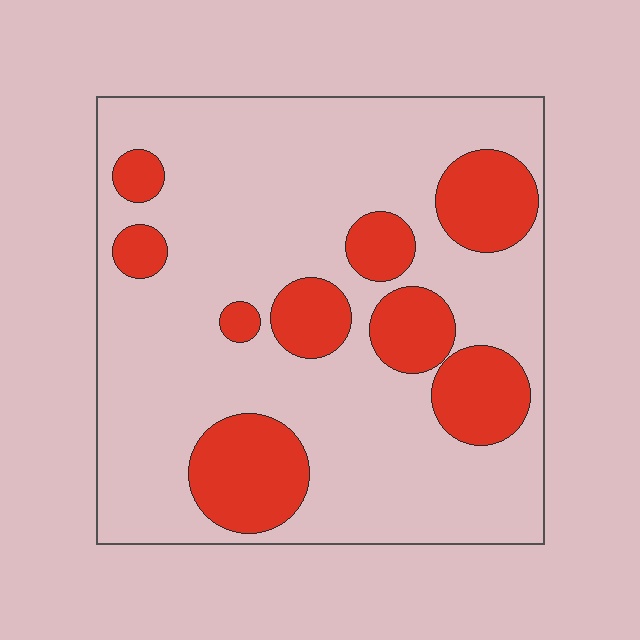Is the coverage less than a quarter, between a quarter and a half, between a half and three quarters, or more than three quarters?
Less than a quarter.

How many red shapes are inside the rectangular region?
9.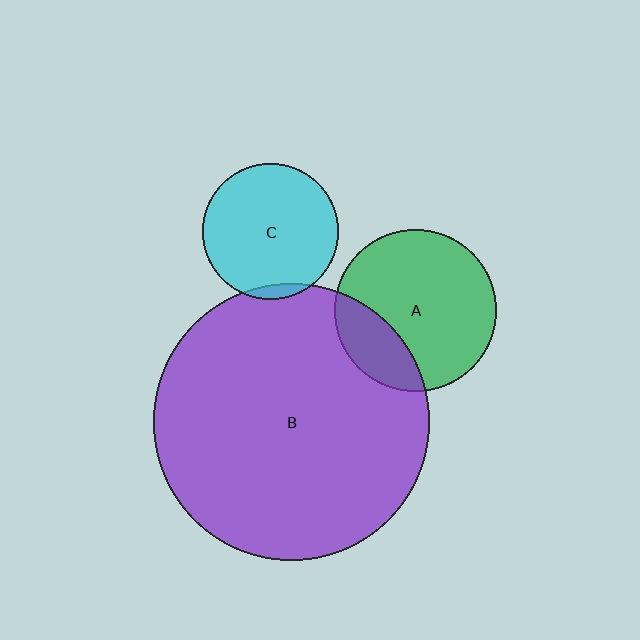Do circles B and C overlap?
Yes.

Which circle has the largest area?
Circle B (purple).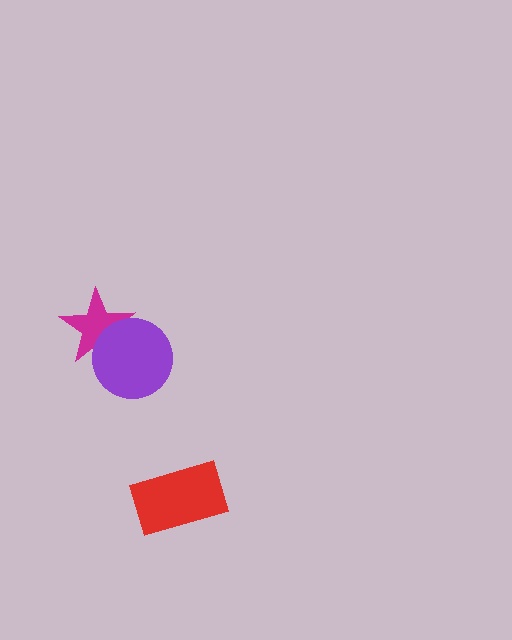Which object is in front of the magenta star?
The purple circle is in front of the magenta star.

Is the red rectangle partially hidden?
No, no other shape covers it.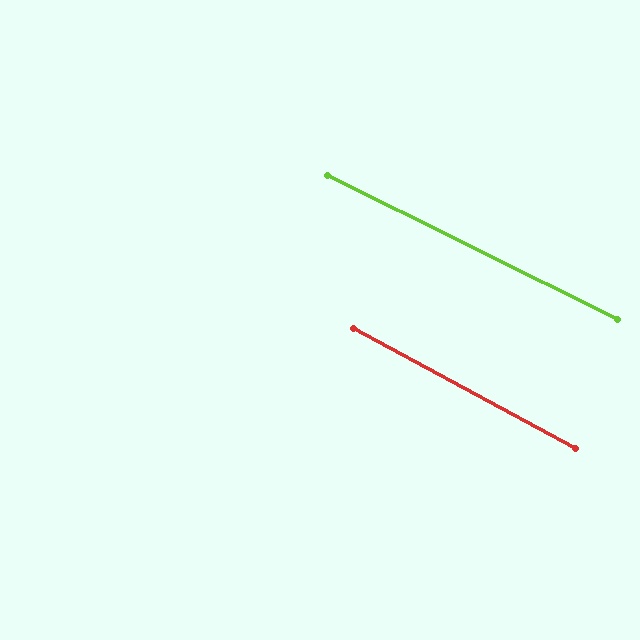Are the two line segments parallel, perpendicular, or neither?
Parallel — their directions differ by only 1.9°.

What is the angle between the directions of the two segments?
Approximately 2 degrees.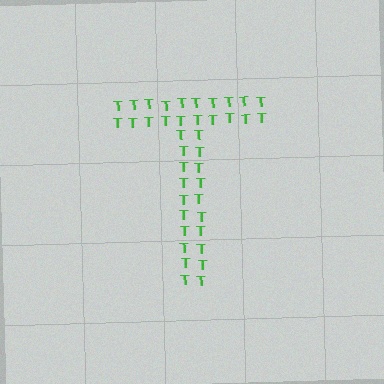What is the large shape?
The large shape is the letter T.